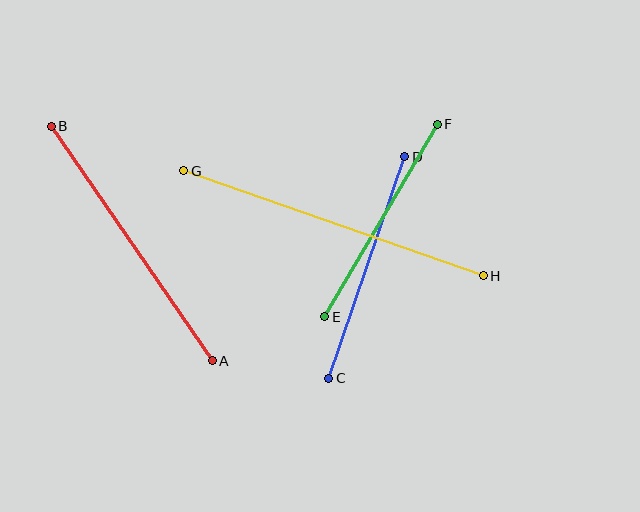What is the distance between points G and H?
The distance is approximately 318 pixels.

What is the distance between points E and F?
The distance is approximately 223 pixels.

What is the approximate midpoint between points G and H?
The midpoint is at approximately (333, 223) pixels.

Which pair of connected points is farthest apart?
Points G and H are farthest apart.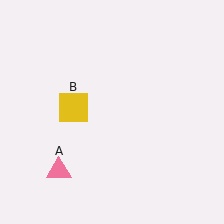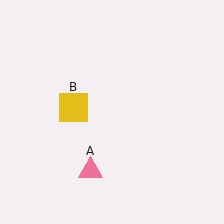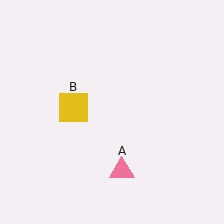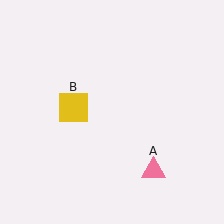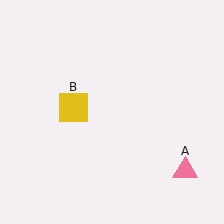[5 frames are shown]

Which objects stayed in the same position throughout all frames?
Yellow square (object B) remained stationary.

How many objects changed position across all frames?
1 object changed position: pink triangle (object A).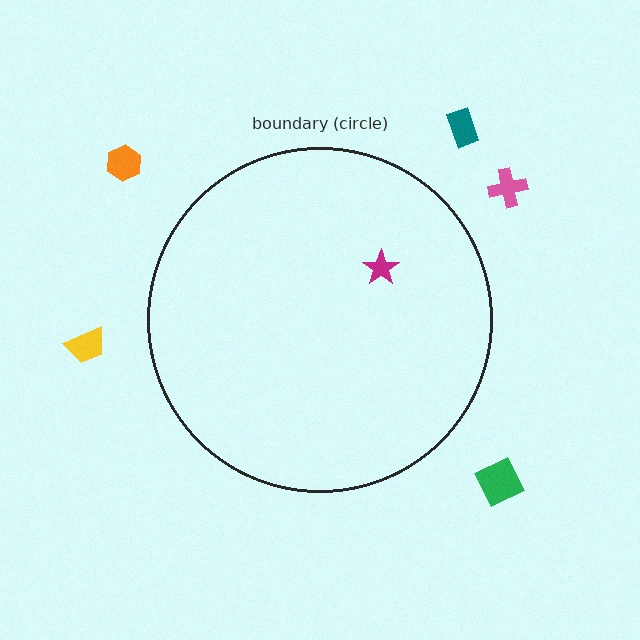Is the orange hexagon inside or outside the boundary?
Outside.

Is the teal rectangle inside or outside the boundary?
Outside.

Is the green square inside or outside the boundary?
Outside.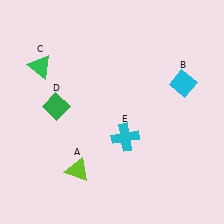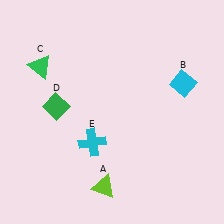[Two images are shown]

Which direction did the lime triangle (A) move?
The lime triangle (A) moved right.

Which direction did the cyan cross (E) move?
The cyan cross (E) moved left.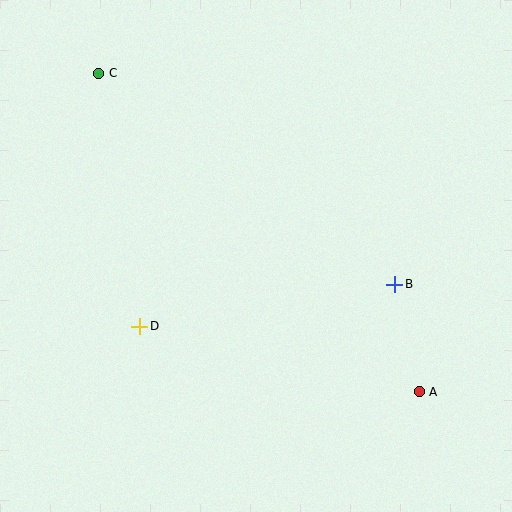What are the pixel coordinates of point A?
Point A is at (419, 392).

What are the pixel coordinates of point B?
Point B is at (395, 284).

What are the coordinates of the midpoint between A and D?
The midpoint between A and D is at (279, 359).